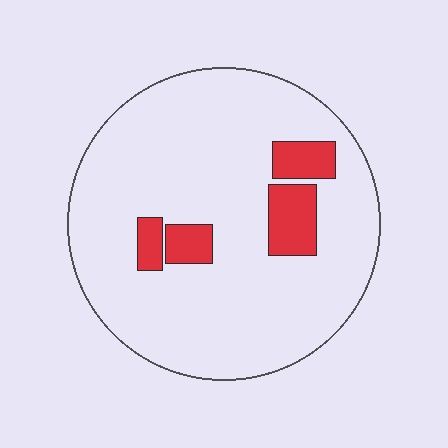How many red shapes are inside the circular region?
4.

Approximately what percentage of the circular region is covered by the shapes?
Approximately 10%.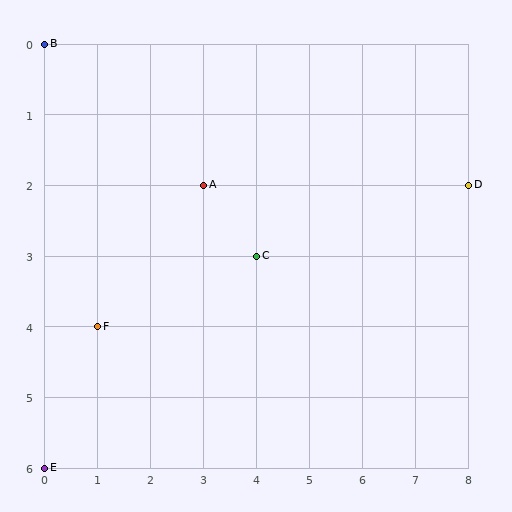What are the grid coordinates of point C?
Point C is at grid coordinates (4, 3).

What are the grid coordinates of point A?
Point A is at grid coordinates (3, 2).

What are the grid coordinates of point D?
Point D is at grid coordinates (8, 2).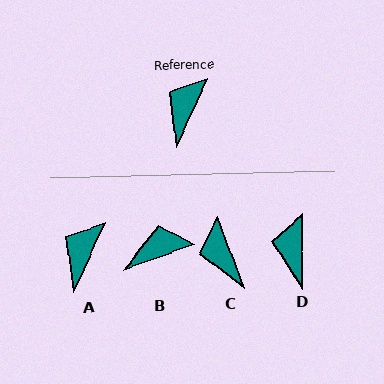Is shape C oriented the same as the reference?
No, it is off by about 45 degrees.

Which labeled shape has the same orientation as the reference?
A.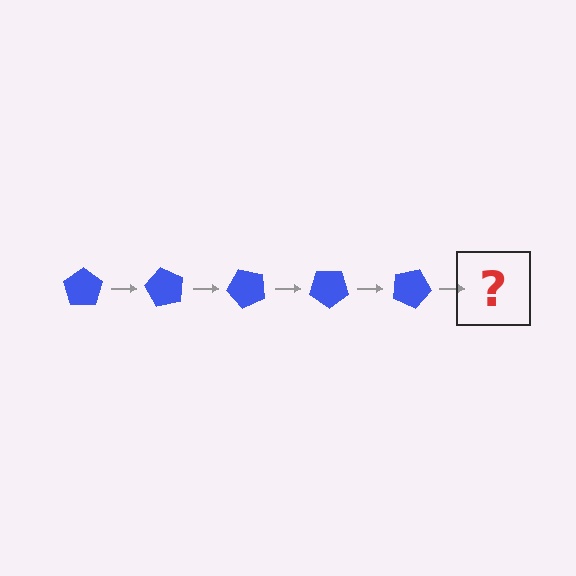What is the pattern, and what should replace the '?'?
The pattern is that the pentagon rotates 60 degrees each step. The '?' should be a blue pentagon rotated 300 degrees.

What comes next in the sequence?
The next element should be a blue pentagon rotated 300 degrees.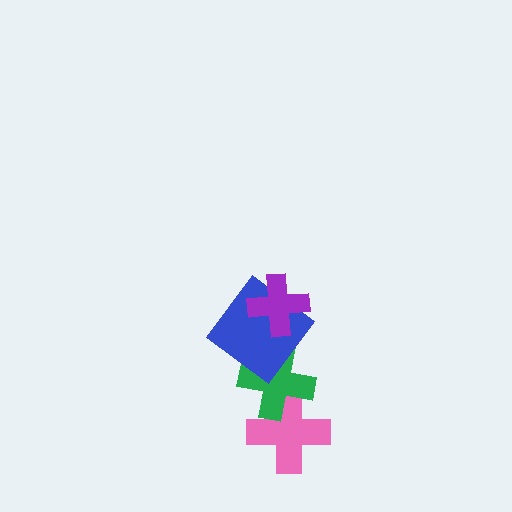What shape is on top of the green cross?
The blue diamond is on top of the green cross.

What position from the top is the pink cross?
The pink cross is 4th from the top.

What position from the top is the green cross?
The green cross is 3rd from the top.